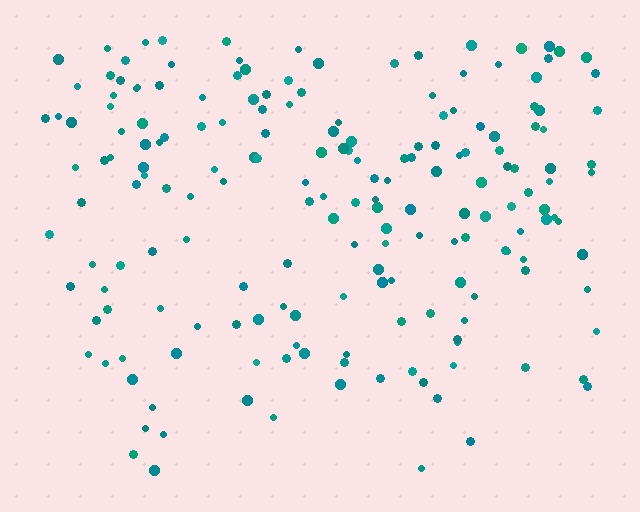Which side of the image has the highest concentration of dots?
The top.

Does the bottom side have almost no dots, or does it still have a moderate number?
Still a moderate number, just noticeably fewer than the top.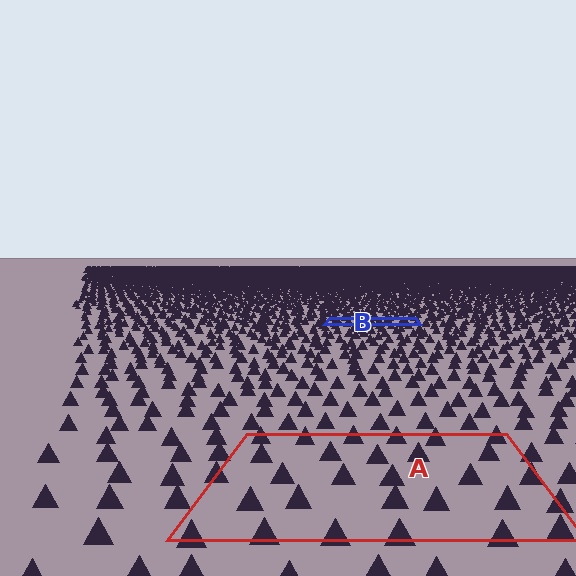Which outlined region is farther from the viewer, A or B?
Region B is farther from the viewer — the texture elements inside it appear smaller and more densely packed.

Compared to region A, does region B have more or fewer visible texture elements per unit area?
Region B has more texture elements per unit area — they are packed more densely because it is farther away.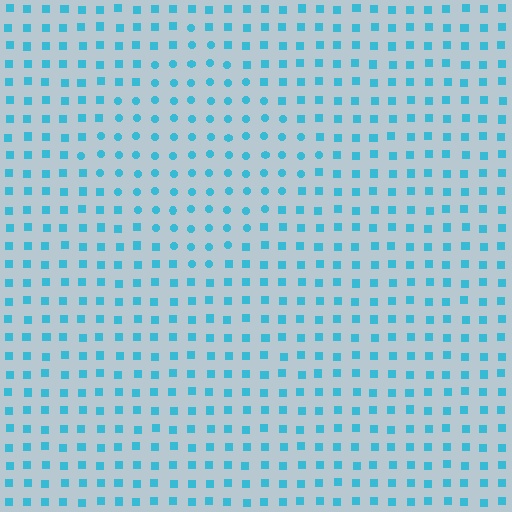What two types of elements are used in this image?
The image uses circles inside the diamond region and squares outside it.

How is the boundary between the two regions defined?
The boundary is defined by a change in element shape: circles inside vs. squares outside. All elements share the same color and spacing.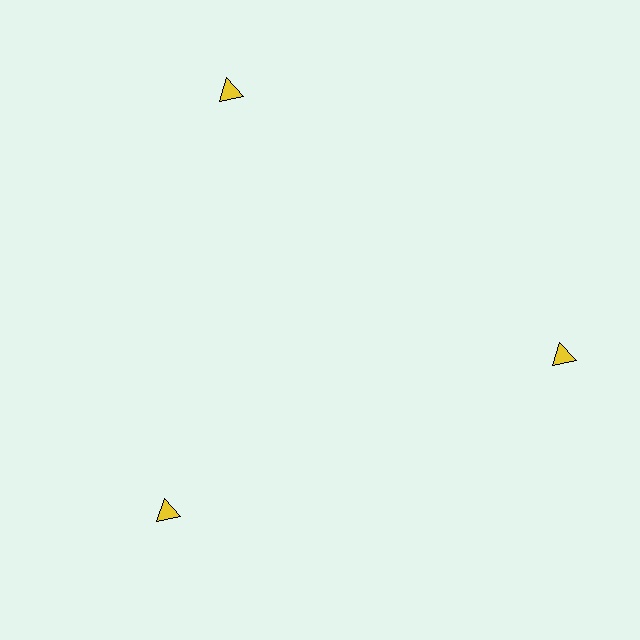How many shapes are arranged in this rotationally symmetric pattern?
There are 3 shapes, arranged in 3 groups of 1.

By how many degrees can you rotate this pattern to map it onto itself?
The pattern maps onto itself every 120 degrees of rotation.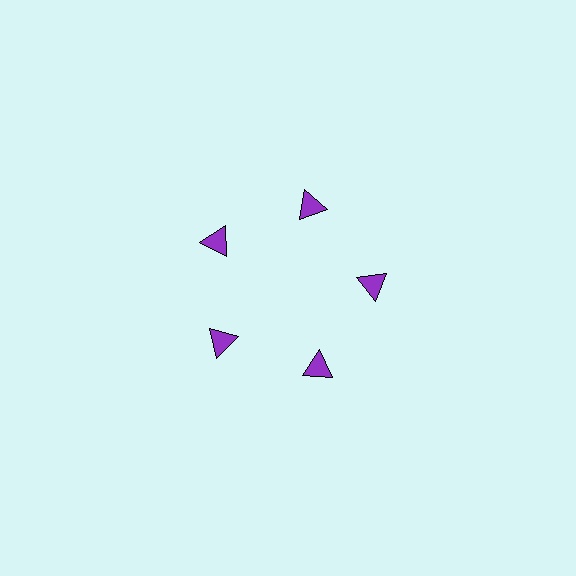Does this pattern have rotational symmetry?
Yes, this pattern has 5-fold rotational symmetry. It looks the same after rotating 72 degrees around the center.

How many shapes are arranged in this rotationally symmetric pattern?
There are 5 shapes, arranged in 5 groups of 1.